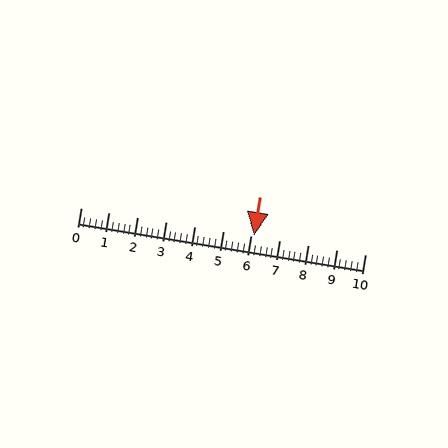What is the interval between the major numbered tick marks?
The major tick marks are spaced 1 units apart.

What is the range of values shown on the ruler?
The ruler shows values from 0 to 10.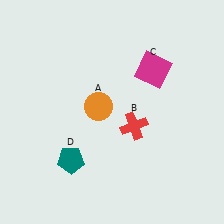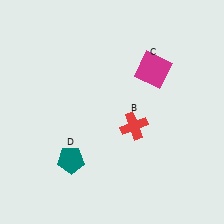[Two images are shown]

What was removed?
The orange circle (A) was removed in Image 2.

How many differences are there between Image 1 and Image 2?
There is 1 difference between the two images.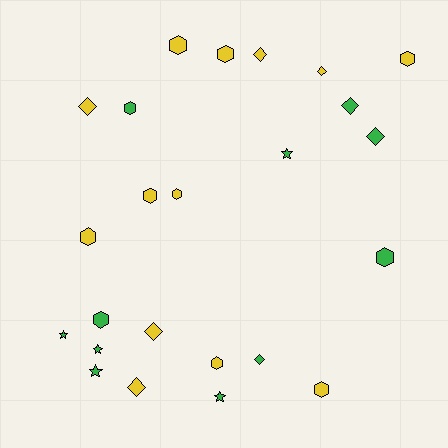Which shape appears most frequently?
Hexagon, with 11 objects.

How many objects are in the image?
There are 24 objects.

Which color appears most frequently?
Yellow, with 13 objects.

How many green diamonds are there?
There are 3 green diamonds.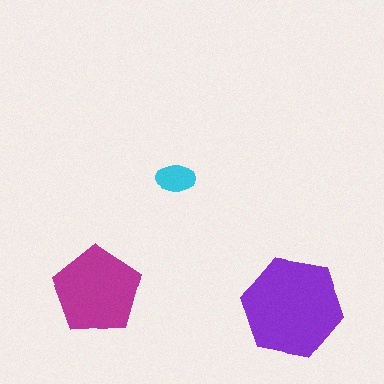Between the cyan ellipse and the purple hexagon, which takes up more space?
The purple hexagon.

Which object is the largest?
The purple hexagon.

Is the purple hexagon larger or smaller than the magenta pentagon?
Larger.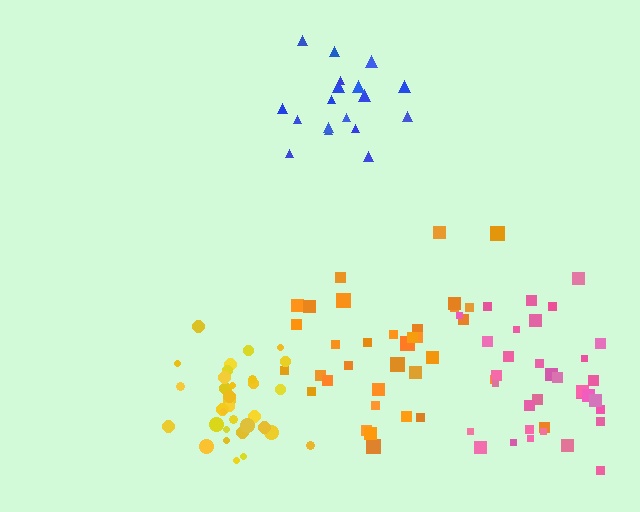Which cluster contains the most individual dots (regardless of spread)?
Orange (35).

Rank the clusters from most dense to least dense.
yellow, blue, pink, orange.